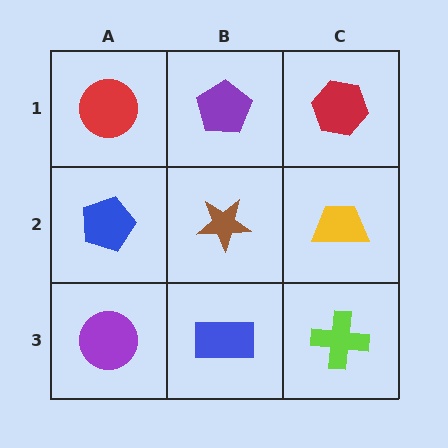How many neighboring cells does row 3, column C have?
2.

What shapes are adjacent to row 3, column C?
A yellow trapezoid (row 2, column C), a blue rectangle (row 3, column B).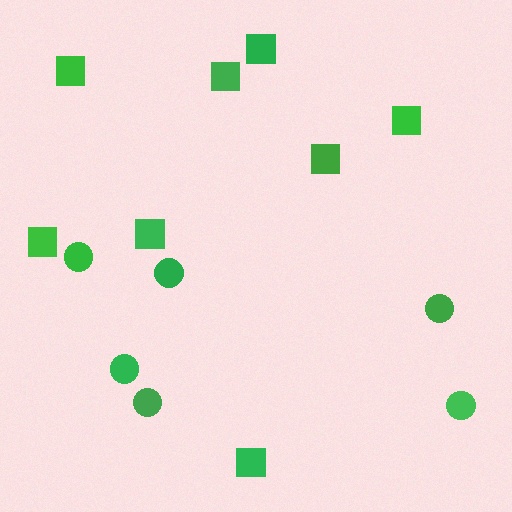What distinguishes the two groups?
There are 2 groups: one group of squares (8) and one group of circles (6).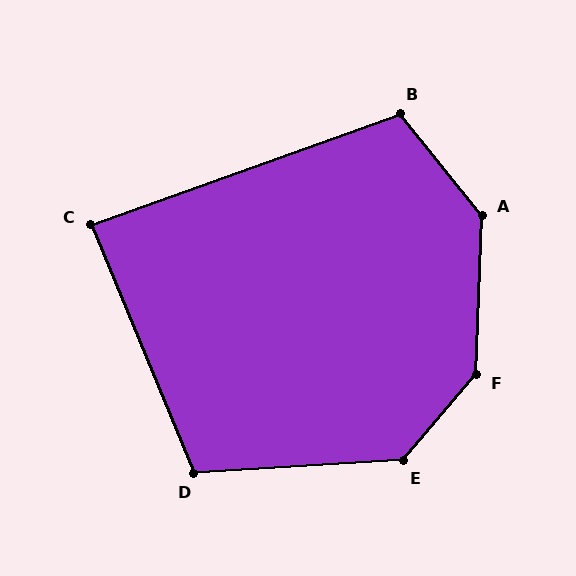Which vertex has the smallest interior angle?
C, at approximately 87 degrees.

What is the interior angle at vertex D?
Approximately 109 degrees (obtuse).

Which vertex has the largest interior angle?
F, at approximately 142 degrees.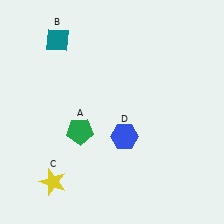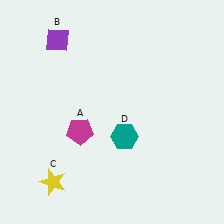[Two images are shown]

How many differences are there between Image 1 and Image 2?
There are 3 differences between the two images.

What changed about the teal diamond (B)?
In Image 1, B is teal. In Image 2, it changed to purple.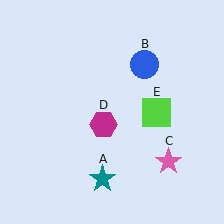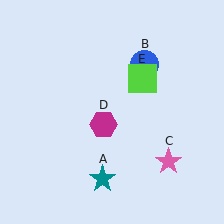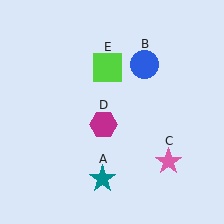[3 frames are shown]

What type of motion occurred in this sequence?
The lime square (object E) rotated counterclockwise around the center of the scene.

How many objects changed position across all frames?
1 object changed position: lime square (object E).